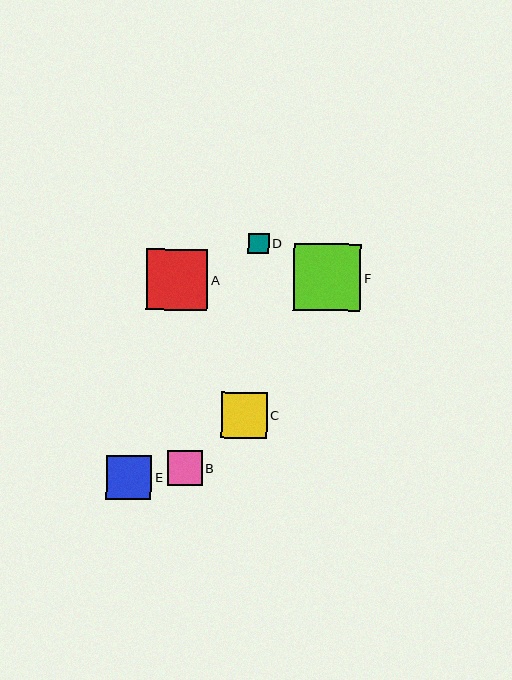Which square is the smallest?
Square D is the smallest with a size of approximately 21 pixels.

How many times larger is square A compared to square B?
Square A is approximately 1.7 times the size of square B.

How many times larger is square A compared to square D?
Square A is approximately 3.0 times the size of square D.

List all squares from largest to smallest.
From largest to smallest: F, A, C, E, B, D.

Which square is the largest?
Square F is the largest with a size of approximately 67 pixels.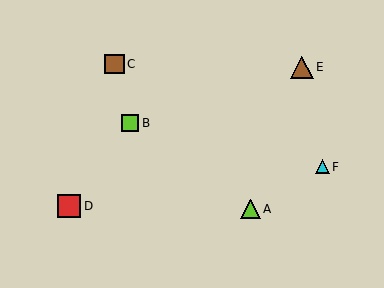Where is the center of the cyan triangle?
The center of the cyan triangle is at (322, 167).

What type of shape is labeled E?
Shape E is a brown triangle.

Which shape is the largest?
The red square (labeled D) is the largest.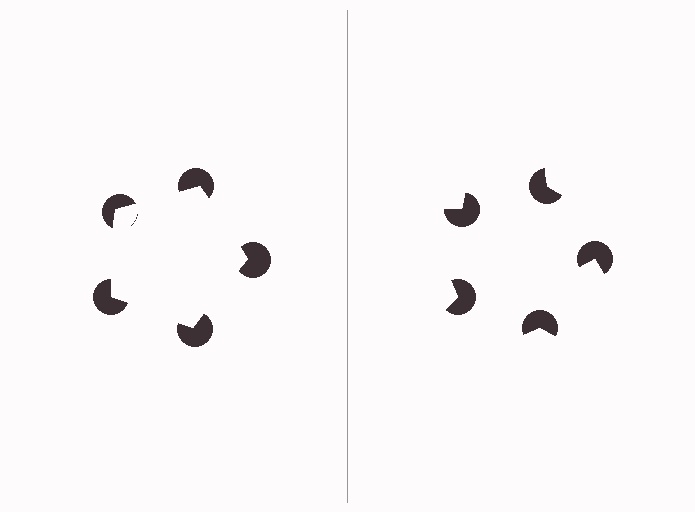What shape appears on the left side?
An illusory pentagon.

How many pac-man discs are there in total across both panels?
10 — 5 on each side.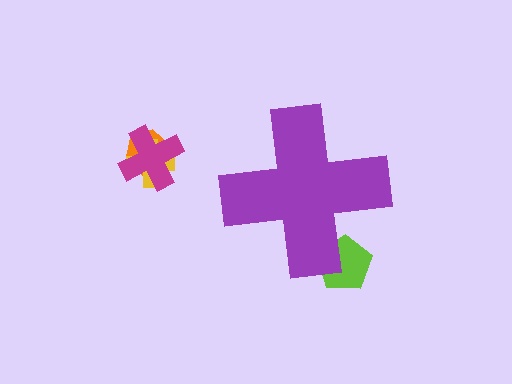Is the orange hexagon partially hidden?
No, the orange hexagon is fully visible.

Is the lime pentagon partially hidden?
Yes, the lime pentagon is partially hidden behind the purple cross.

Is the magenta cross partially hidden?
No, the magenta cross is fully visible.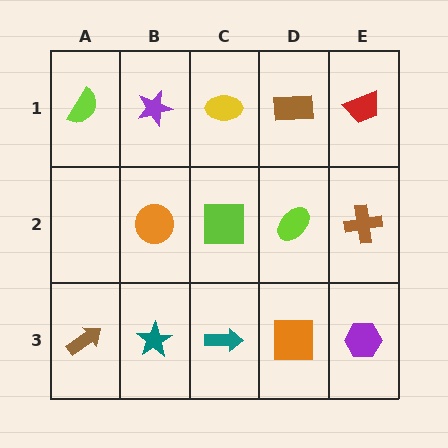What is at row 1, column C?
A yellow ellipse.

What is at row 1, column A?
A lime semicircle.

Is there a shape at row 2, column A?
No, that cell is empty.